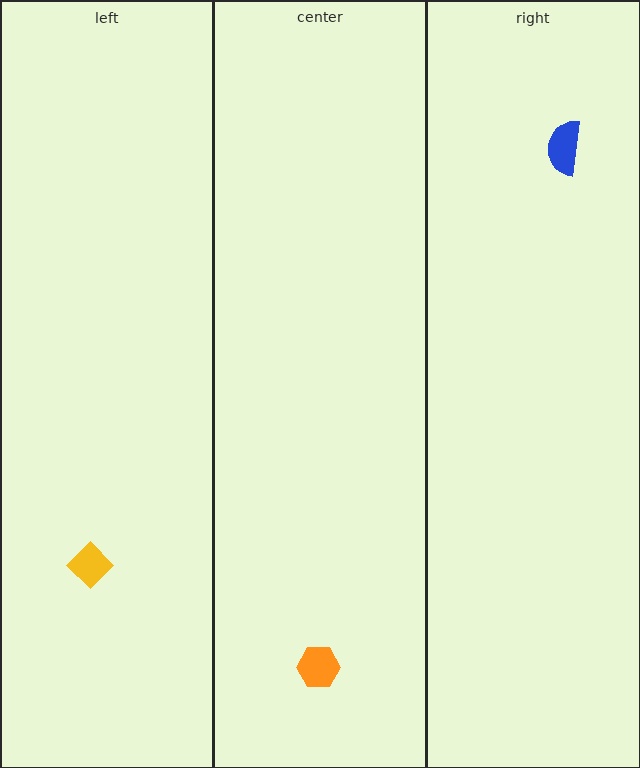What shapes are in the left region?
The yellow diamond.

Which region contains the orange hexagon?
The center region.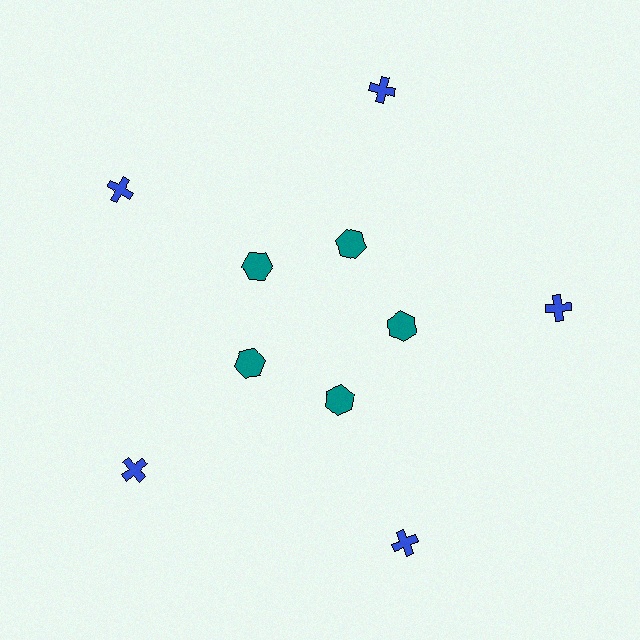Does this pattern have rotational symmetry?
Yes, this pattern has 5-fold rotational symmetry. It looks the same after rotating 72 degrees around the center.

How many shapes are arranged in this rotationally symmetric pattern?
There are 10 shapes, arranged in 5 groups of 2.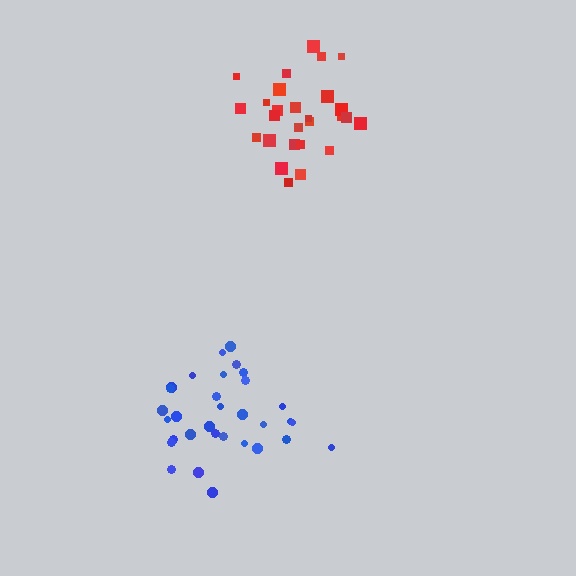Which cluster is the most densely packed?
Red.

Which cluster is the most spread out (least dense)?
Blue.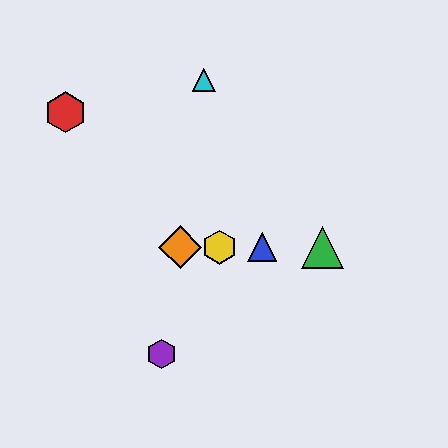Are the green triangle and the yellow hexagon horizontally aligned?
Yes, both are at y≈247.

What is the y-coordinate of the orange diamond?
The orange diamond is at y≈247.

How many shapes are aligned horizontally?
4 shapes (the blue triangle, the green triangle, the yellow hexagon, the orange diamond) are aligned horizontally.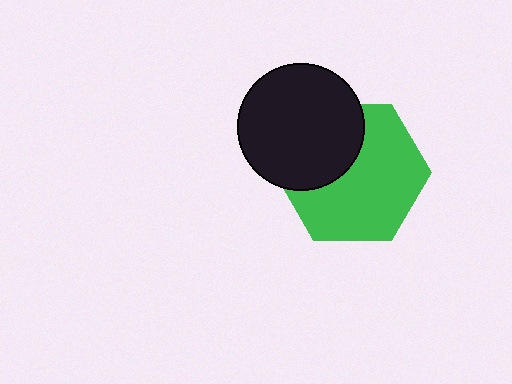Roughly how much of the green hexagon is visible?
Most of it is visible (roughly 66%).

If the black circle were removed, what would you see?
You would see the complete green hexagon.